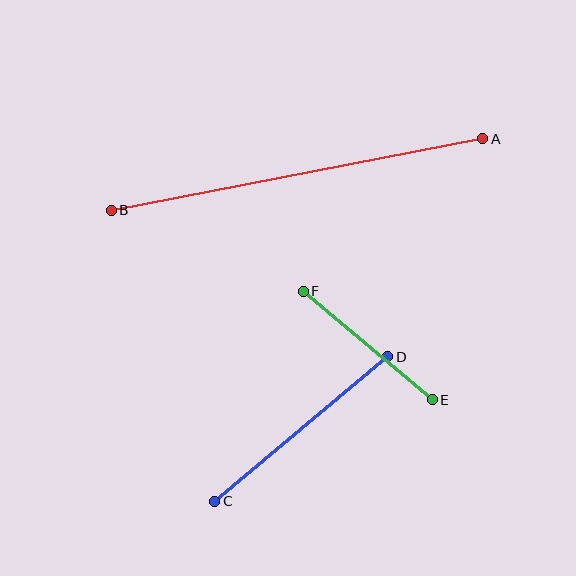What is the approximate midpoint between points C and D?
The midpoint is at approximately (301, 429) pixels.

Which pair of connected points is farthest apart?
Points A and B are farthest apart.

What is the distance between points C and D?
The distance is approximately 225 pixels.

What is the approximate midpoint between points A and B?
The midpoint is at approximately (297, 175) pixels.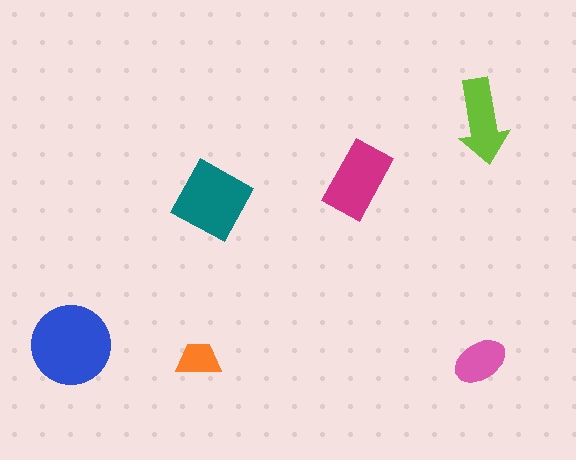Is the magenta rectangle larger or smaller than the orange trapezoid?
Larger.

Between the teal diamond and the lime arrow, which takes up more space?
The teal diamond.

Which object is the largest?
The blue circle.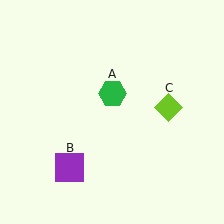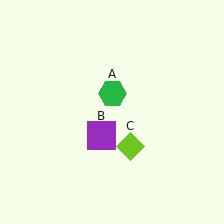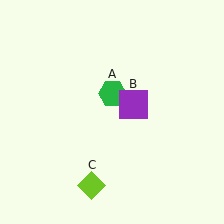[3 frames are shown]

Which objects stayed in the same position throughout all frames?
Green hexagon (object A) remained stationary.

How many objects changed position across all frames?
2 objects changed position: purple square (object B), lime diamond (object C).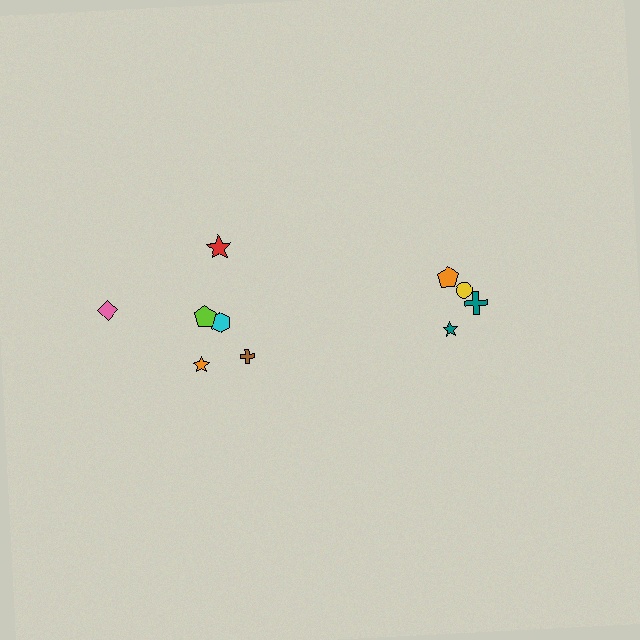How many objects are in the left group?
There are 6 objects.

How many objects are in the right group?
There are 4 objects.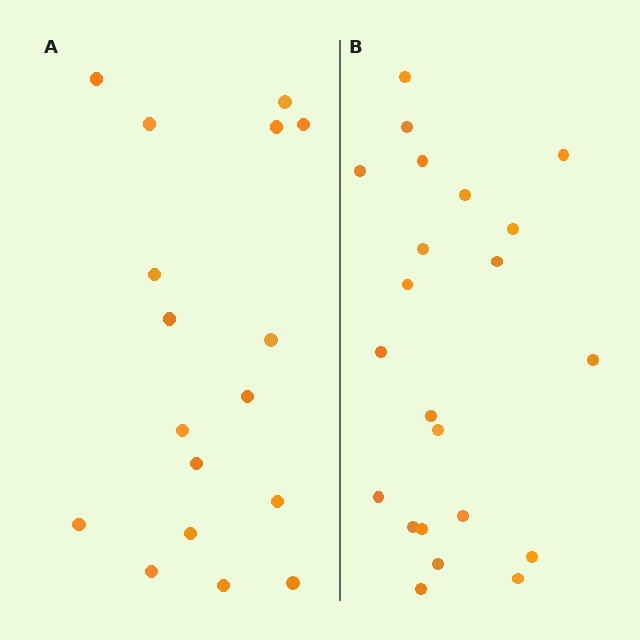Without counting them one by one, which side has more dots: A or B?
Region B (the right region) has more dots.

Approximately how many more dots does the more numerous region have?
Region B has about 5 more dots than region A.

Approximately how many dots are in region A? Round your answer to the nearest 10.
About 20 dots. (The exact count is 17, which rounds to 20.)